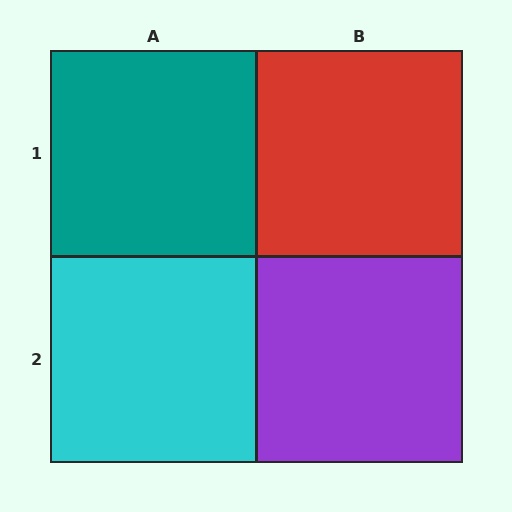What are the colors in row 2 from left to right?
Cyan, purple.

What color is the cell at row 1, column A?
Teal.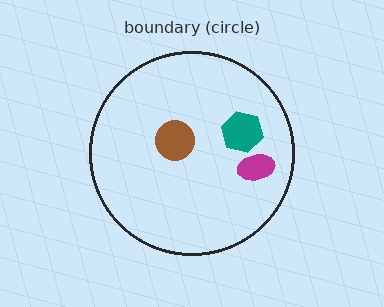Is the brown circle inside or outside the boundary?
Inside.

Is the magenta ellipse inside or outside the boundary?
Inside.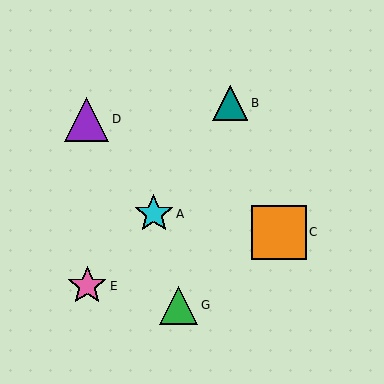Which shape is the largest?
The orange square (labeled C) is the largest.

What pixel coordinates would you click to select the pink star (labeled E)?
Click at (87, 286) to select the pink star E.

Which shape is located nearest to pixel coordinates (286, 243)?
The orange square (labeled C) at (279, 232) is nearest to that location.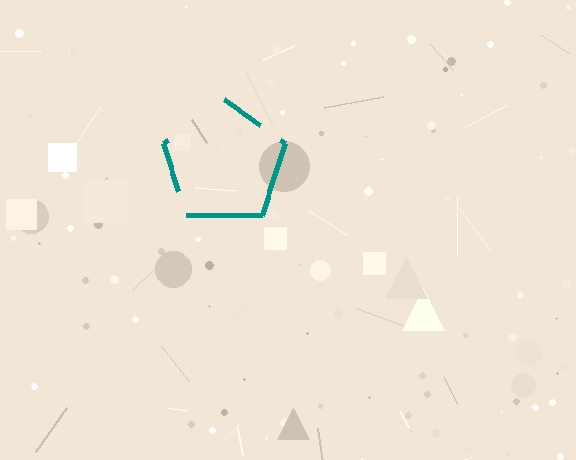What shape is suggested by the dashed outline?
The dashed outline suggests a pentagon.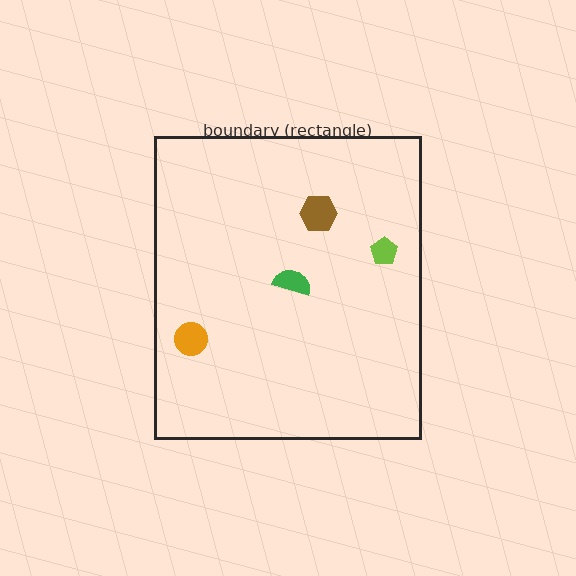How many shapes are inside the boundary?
4 inside, 0 outside.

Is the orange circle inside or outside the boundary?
Inside.